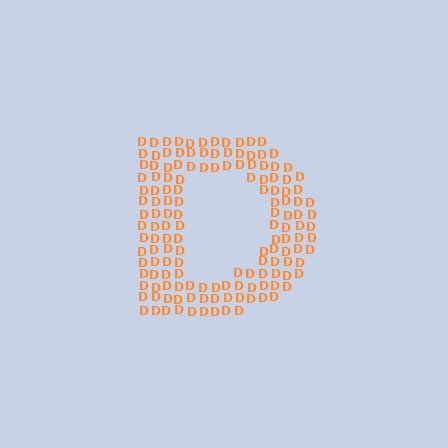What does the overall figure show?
The overall figure shows the letter D.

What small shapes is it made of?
It is made of small letter D's.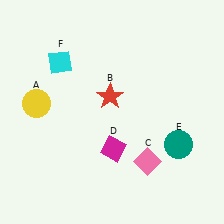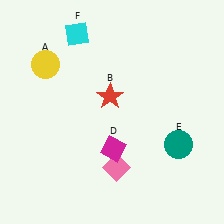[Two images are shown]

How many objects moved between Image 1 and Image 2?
3 objects moved between the two images.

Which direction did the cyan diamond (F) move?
The cyan diamond (F) moved up.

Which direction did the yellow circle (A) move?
The yellow circle (A) moved up.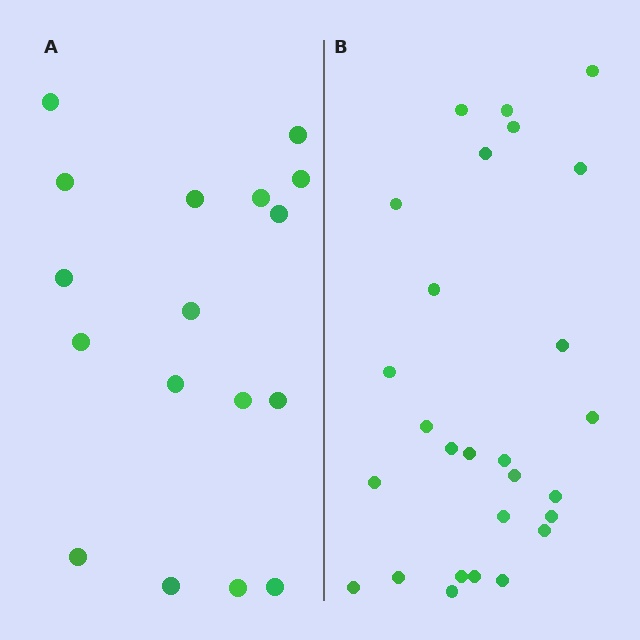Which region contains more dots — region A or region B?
Region B (the right region) has more dots.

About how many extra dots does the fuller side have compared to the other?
Region B has roughly 10 or so more dots than region A.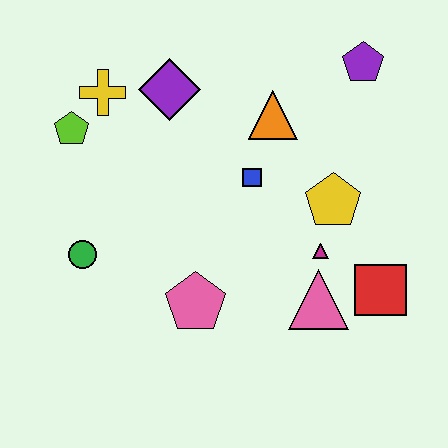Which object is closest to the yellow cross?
The lime pentagon is closest to the yellow cross.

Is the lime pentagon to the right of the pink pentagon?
No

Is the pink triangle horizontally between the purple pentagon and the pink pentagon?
Yes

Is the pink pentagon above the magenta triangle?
No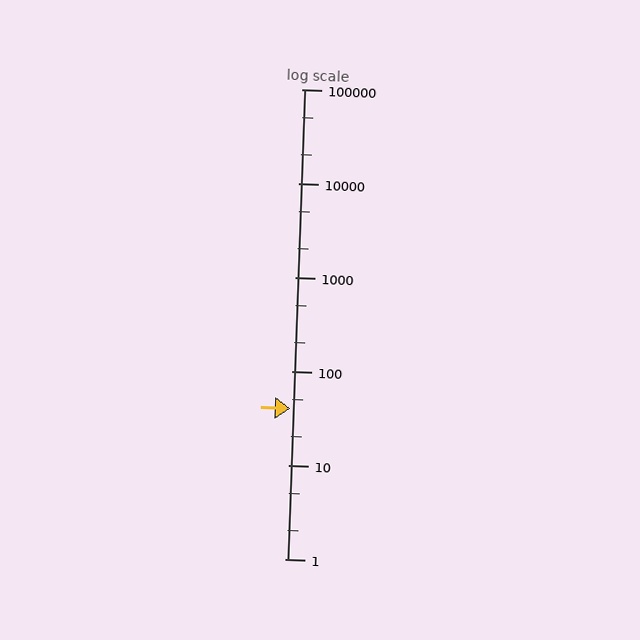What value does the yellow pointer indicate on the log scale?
The pointer indicates approximately 40.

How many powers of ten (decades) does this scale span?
The scale spans 5 decades, from 1 to 100000.